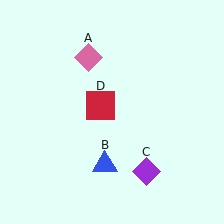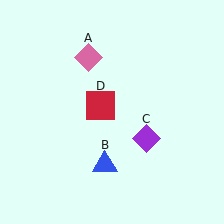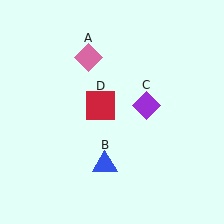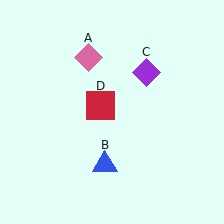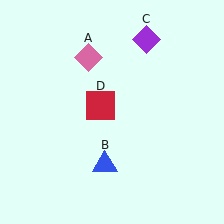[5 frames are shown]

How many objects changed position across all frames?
1 object changed position: purple diamond (object C).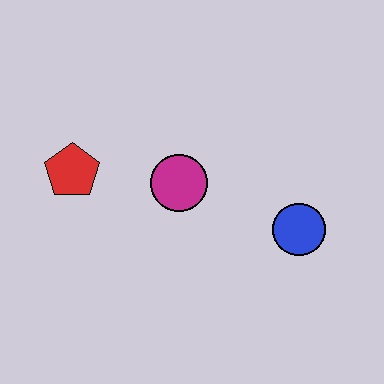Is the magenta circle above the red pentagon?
No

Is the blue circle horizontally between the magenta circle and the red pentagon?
No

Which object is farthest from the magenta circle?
The blue circle is farthest from the magenta circle.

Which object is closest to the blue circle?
The magenta circle is closest to the blue circle.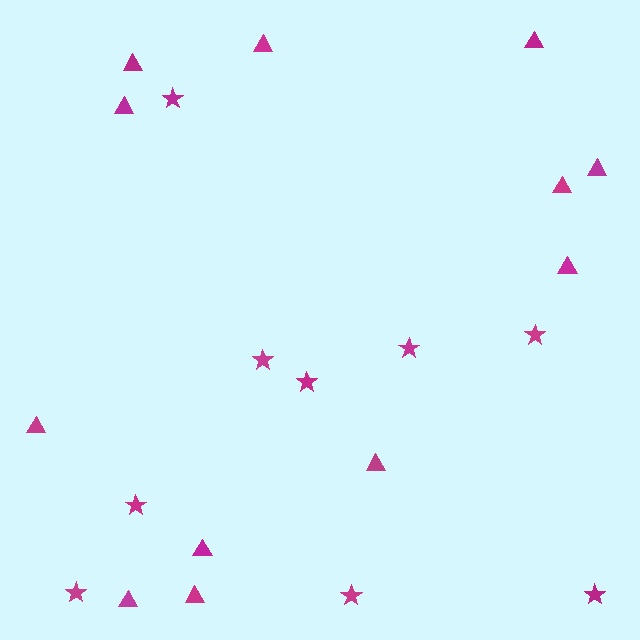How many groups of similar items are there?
There are 2 groups: one group of stars (9) and one group of triangles (12).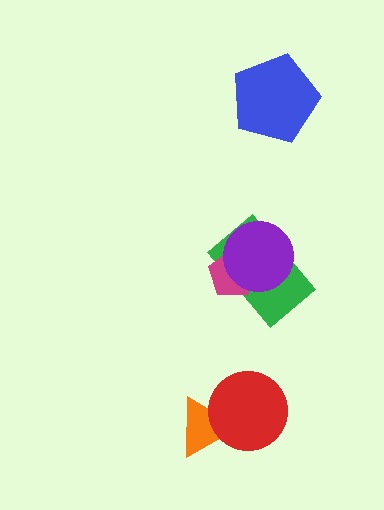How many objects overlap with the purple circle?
2 objects overlap with the purple circle.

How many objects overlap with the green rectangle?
2 objects overlap with the green rectangle.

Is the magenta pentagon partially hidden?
Yes, it is partially covered by another shape.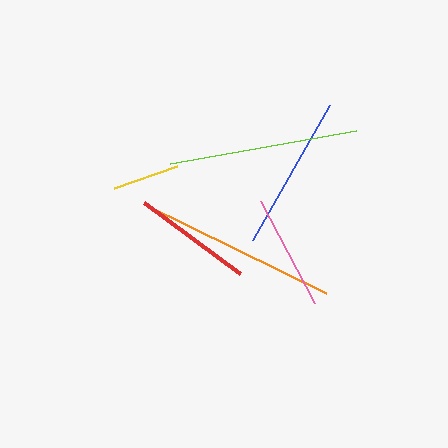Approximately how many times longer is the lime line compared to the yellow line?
The lime line is approximately 2.9 times the length of the yellow line.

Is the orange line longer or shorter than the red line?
The orange line is longer than the red line.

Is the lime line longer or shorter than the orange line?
The orange line is longer than the lime line.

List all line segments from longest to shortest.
From longest to shortest: orange, lime, blue, red, pink, yellow.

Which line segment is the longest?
The orange line is the longest at approximately 202 pixels.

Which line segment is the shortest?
The yellow line is the shortest at approximately 66 pixels.